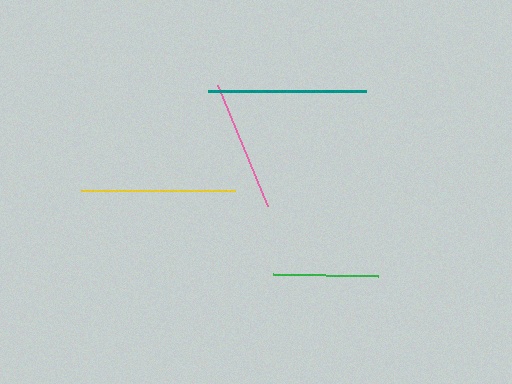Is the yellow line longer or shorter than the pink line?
The yellow line is longer than the pink line.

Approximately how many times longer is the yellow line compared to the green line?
The yellow line is approximately 1.5 times the length of the green line.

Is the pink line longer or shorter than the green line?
The pink line is longer than the green line.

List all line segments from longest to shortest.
From longest to shortest: teal, yellow, pink, green.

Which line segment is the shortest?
The green line is the shortest at approximately 105 pixels.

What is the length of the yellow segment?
The yellow segment is approximately 154 pixels long.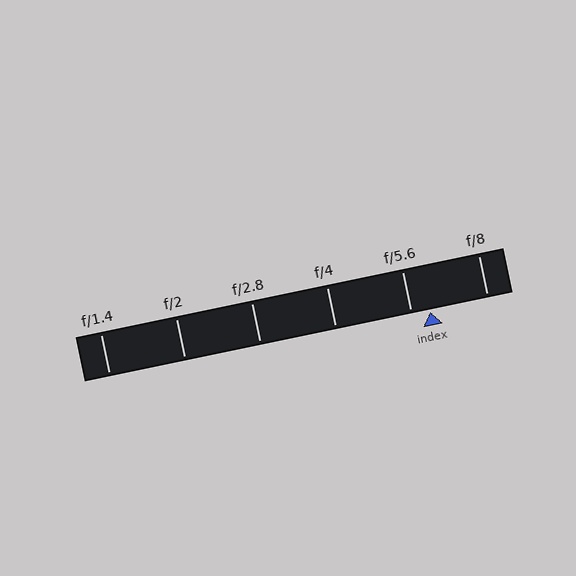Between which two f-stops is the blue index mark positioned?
The index mark is between f/5.6 and f/8.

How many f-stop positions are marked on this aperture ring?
There are 6 f-stop positions marked.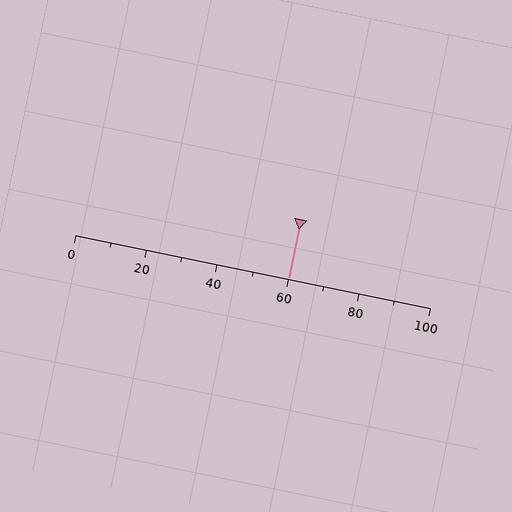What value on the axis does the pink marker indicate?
The marker indicates approximately 60.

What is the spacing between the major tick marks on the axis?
The major ticks are spaced 20 apart.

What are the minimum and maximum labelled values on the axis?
The axis runs from 0 to 100.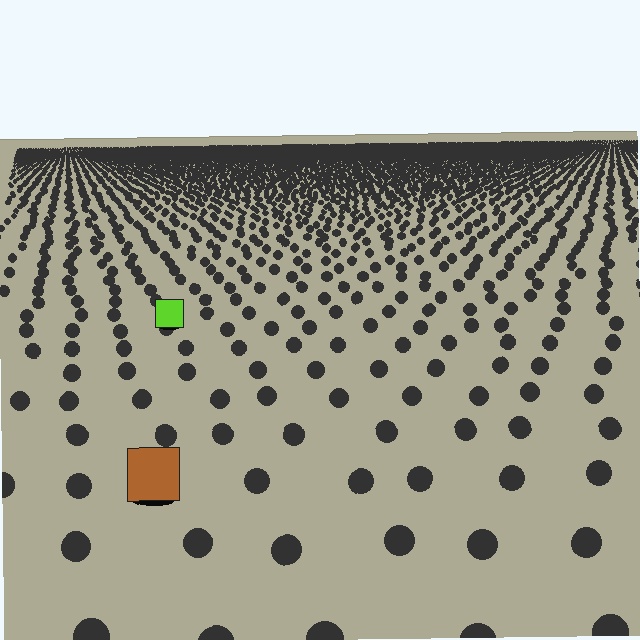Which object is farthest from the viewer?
The lime square is farthest from the viewer. It appears smaller and the ground texture around it is denser.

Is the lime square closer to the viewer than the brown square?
No. The brown square is closer — you can tell from the texture gradient: the ground texture is coarser near it.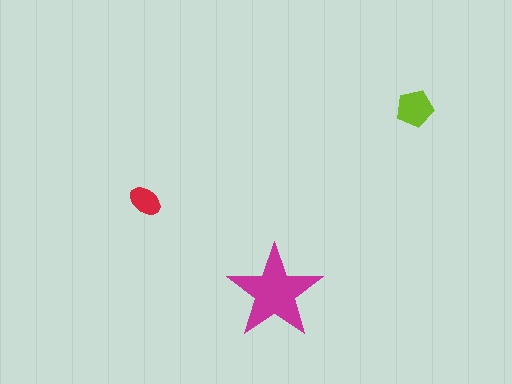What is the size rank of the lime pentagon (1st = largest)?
2nd.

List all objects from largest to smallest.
The magenta star, the lime pentagon, the red ellipse.